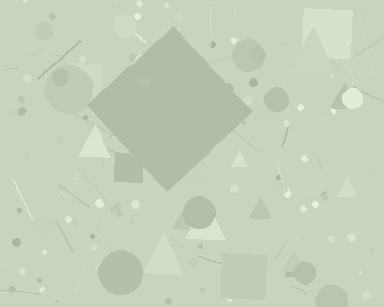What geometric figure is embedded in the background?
A diamond is embedded in the background.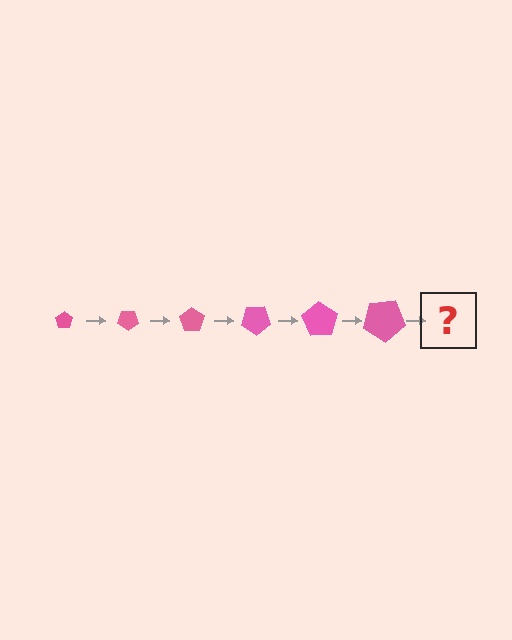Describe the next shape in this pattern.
It should be a pentagon, larger than the previous one and rotated 210 degrees from the start.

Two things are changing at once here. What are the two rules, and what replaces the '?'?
The two rules are that the pentagon grows larger each step and it rotates 35 degrees each step. The '?' should be a pentagon, larger than the previous one and rotated 210 degrees from the start.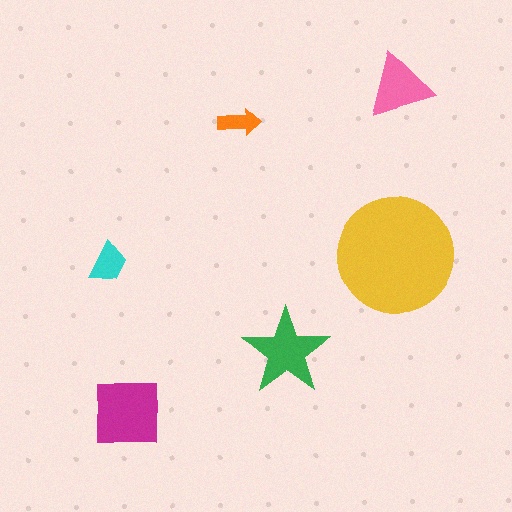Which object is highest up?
The pink triangle is topmost.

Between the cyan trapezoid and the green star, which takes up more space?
The green star.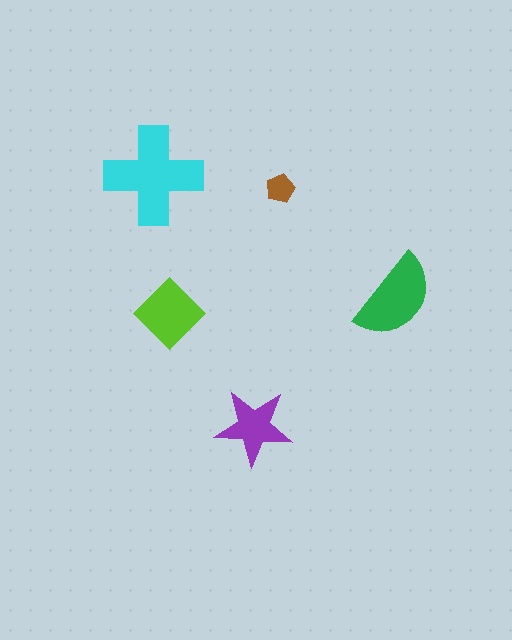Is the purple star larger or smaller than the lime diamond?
Smaller.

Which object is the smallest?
The brown pentagon.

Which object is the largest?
The cyan cross.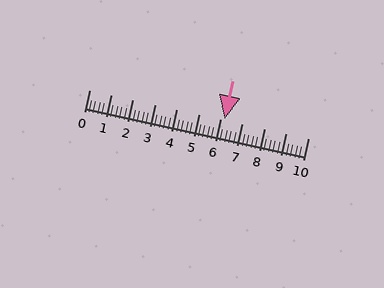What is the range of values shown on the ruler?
The ruler shows values from 0 to 10.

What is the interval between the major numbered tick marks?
The major tick marks are spaced 1 units apart.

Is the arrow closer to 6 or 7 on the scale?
The arrow is closer to 6.